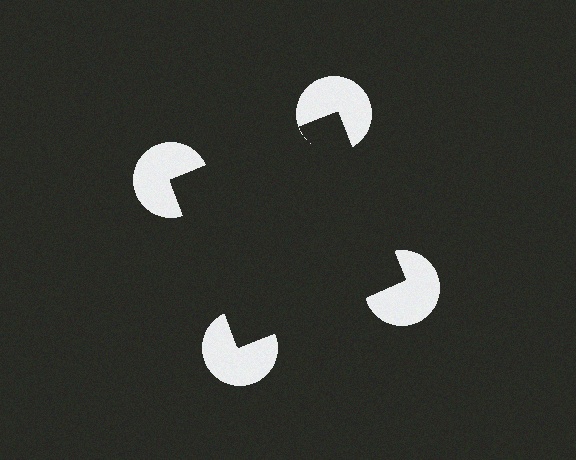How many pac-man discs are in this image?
There are 4 — one at each vertex of the illusory square.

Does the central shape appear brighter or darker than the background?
It typically appears slightly darker than the background, even though no actual brightness change is drawn.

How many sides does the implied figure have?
4 sides.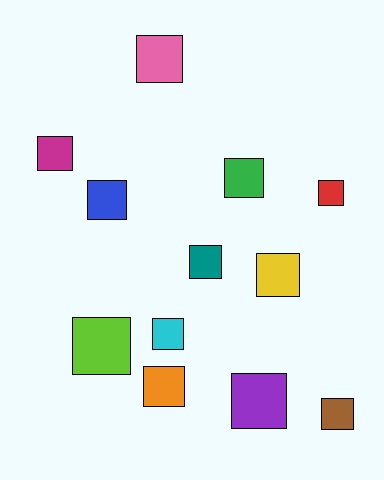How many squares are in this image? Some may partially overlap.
There are 12 squares.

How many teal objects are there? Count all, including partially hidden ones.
There is 1 teal object.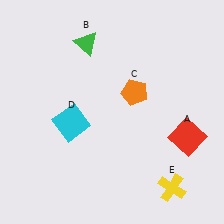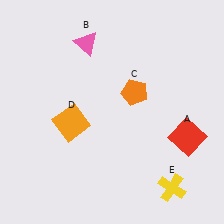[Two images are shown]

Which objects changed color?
B changed from green to pink. D changed from cyan to orange.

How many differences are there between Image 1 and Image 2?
There are 2 differences between the two images.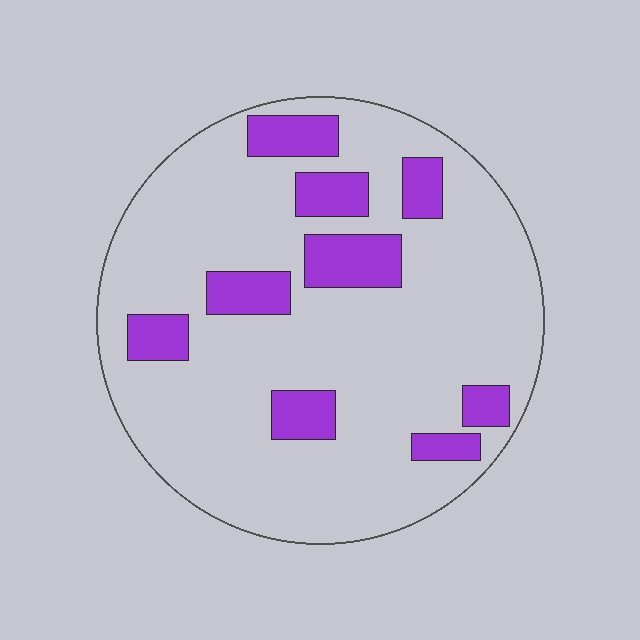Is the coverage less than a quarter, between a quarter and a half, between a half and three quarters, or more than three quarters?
Less than a quarter.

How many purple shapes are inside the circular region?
9.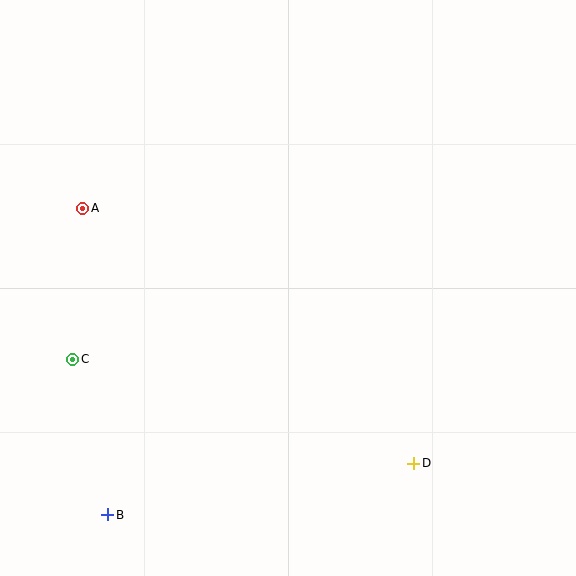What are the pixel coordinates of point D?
Point D is at (414, 463).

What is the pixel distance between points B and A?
The distance between B and A is 308 pixels.